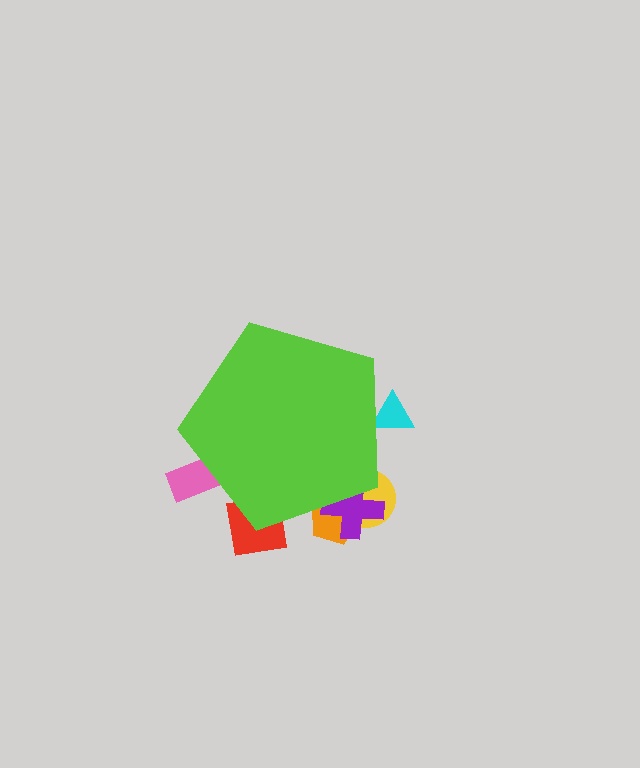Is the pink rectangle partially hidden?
Yes, the pink rectangle is partially hidden behind the lime pentagon.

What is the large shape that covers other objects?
A lime pentagon.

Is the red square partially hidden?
Yes, the red square is partially hidden behind the lime pentagon.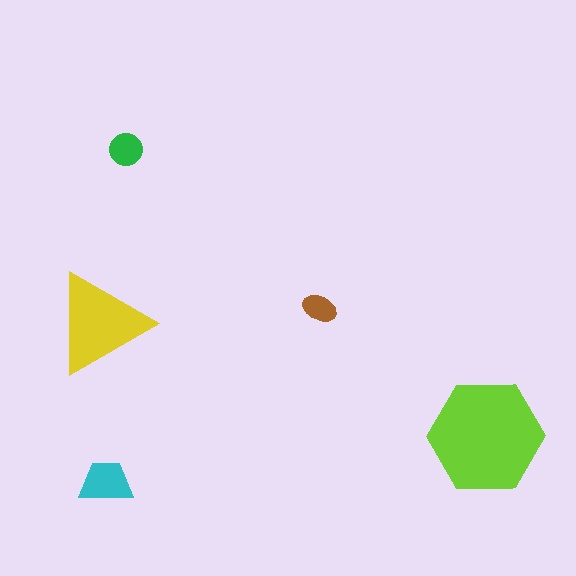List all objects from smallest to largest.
The brown ellipse, the green circle, the cyan trapezoid, the yellow triangle, the lime hexagon.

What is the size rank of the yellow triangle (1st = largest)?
2nd.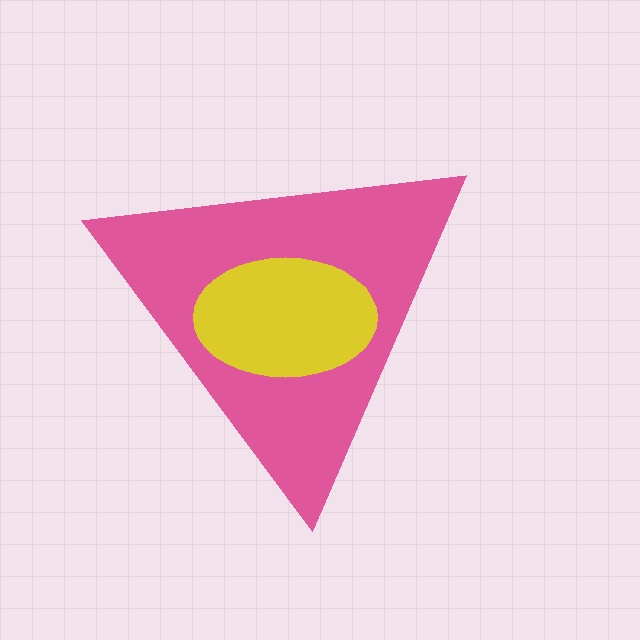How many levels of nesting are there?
2.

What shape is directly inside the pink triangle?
The yellow ellipse.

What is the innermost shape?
The yellow ellipse.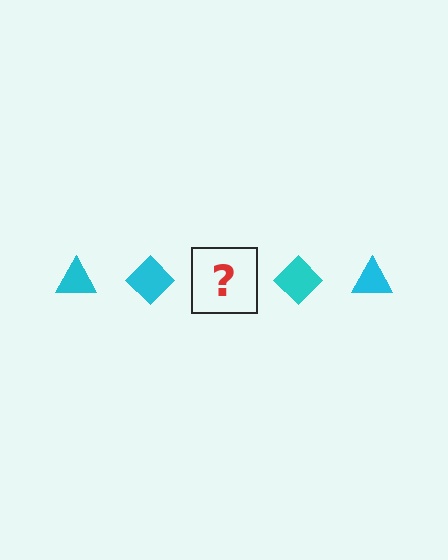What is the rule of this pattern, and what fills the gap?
The rule is that the pattern cycles through triangle, diamond shapes in cyan. The gap should be filled with a cyan triangle.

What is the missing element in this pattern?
The missing element is a cyan triangle.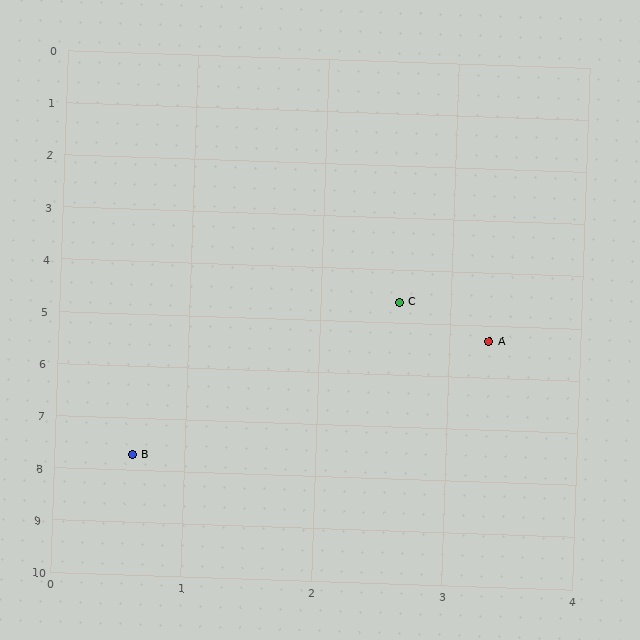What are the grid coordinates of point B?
Point B is at approximately (0.6, 7.7).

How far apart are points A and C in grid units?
Points A and C are about 1.0 grid units apart.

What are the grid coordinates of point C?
Point C is at approximately (2.6, 4.6).